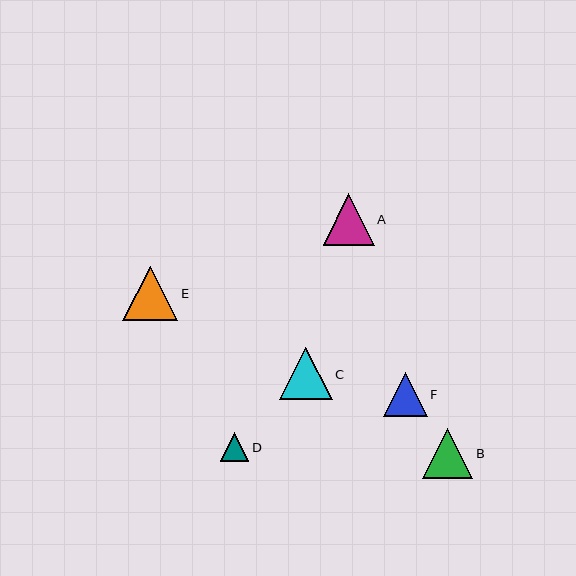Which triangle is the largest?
Triangle E is the largest with a size of approximately 55 pixels.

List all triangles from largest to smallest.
From largest to smallest: E, C, A, B, F, D.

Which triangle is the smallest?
Triangle D is the smallest with a size of approximately 29 pixels.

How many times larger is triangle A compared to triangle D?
Triangle A is approximately 1.8 times the size of triangle D.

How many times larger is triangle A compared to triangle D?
Triangle A is approximately 1.8 times the size of triangle D.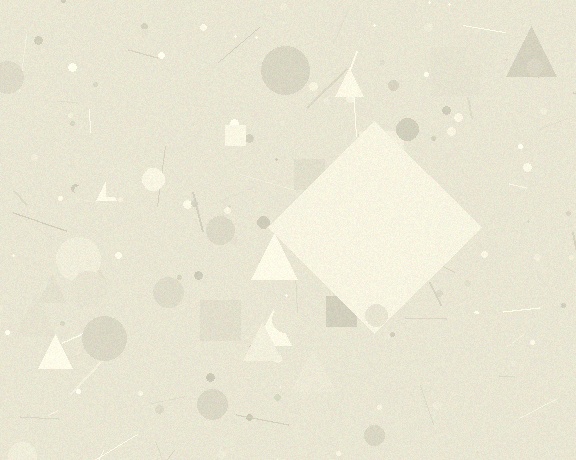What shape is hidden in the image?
A diamond is hidden in the image.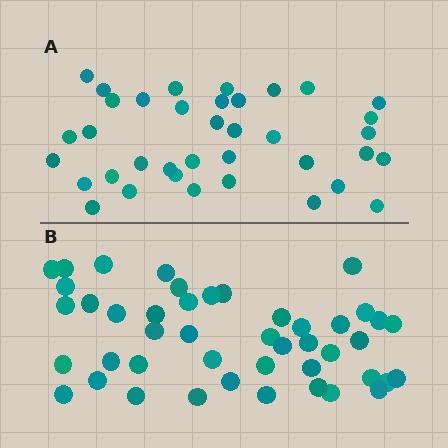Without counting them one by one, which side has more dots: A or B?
Region B (the bottom region) has more dots.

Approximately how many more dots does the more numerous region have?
Region B has roughly 8 or so more dots than region A.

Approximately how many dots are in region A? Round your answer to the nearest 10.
About 40 dots. (The exact count is 37, which rounds to 40.)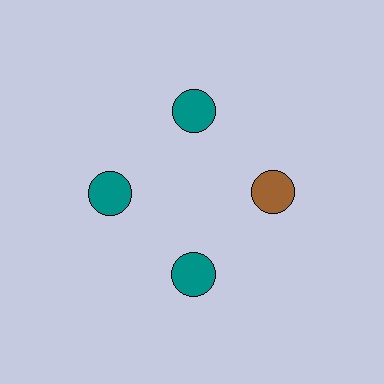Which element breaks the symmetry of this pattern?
The brown circle at roughly the 3 o'clock position breaks the symmetry. All other shapes are teal circles.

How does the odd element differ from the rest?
It has a different color: brown instead of teal.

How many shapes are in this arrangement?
There are 4 shapes arranged in a ring pattern.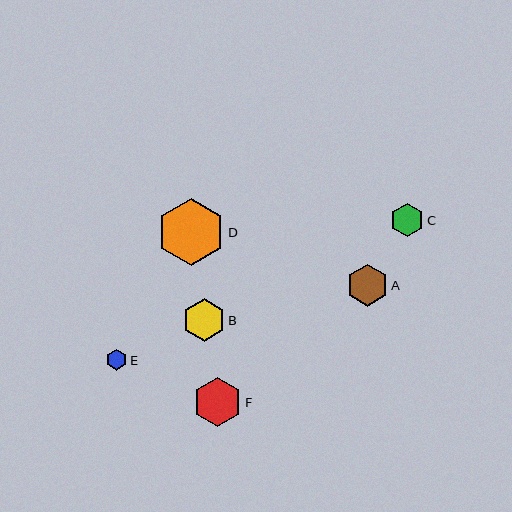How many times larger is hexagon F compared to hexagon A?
Hexagon F is approximately 1.2 times the size of hexagon A.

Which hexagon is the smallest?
Hexagon E is the smallest with a size of approximately 20 pixels.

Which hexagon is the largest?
Hexagon D is the largest with a size of approximately 67 pixels.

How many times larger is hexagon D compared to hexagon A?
Hexagon D is approximately 1.6 times the size of hexagon A.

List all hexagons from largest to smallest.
From largest to smallest: D, F, B, A, C, E.